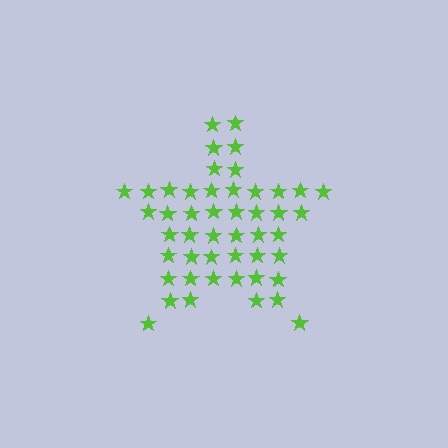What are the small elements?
The small elements are stars.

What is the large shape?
The large shape is a star.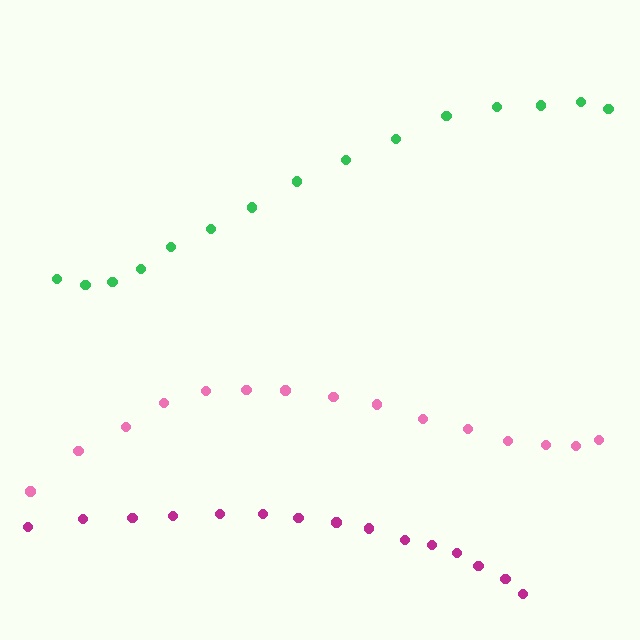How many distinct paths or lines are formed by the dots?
There are 3 distinct paths.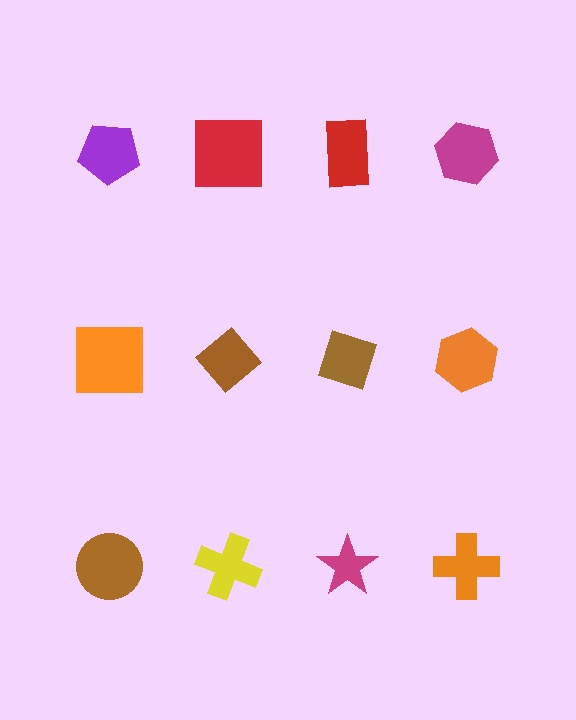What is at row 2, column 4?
An orange hexagon.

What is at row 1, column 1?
A purple pentagon.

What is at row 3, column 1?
A brown circle.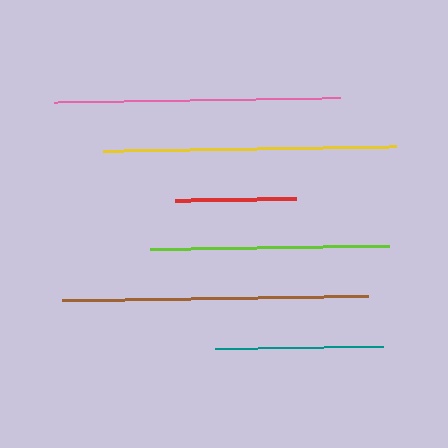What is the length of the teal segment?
The teal segment is approximately 168 pixels long.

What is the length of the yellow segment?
The yellow segment is approximately 292 pixels long.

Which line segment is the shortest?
The red line is the shortest at approximately 121 pixels.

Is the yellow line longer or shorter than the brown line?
The brown line is longer than the yellow line.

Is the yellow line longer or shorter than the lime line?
The yellow line is longer than the lime line.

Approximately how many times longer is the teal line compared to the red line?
The teal line is approximately 1.4 times the length of the red line.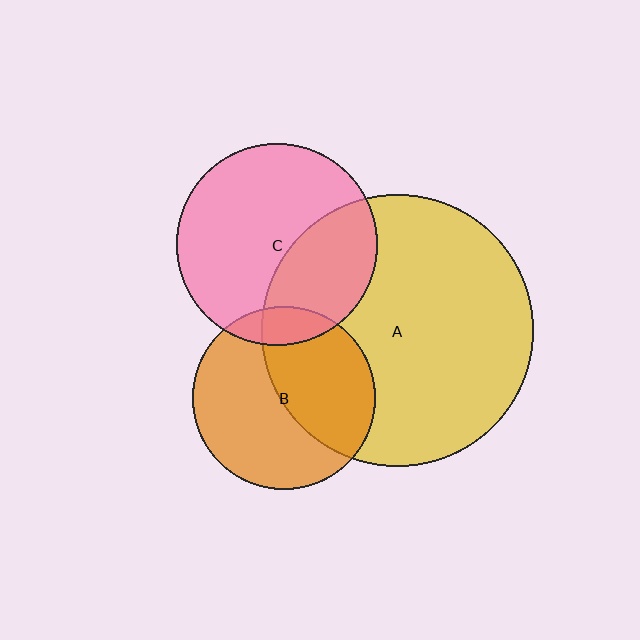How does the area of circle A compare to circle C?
Approximately 1.8 times.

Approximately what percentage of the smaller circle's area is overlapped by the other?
Approximately 10%.